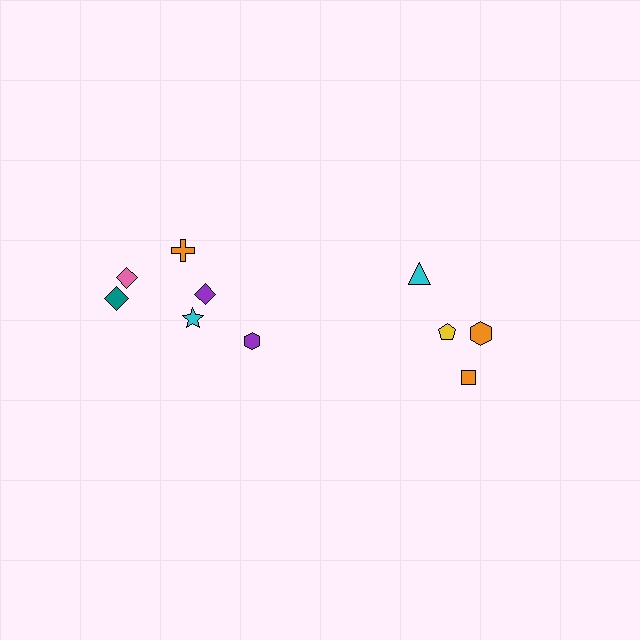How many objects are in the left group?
There are 6 objects.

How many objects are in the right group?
There are 4 objects.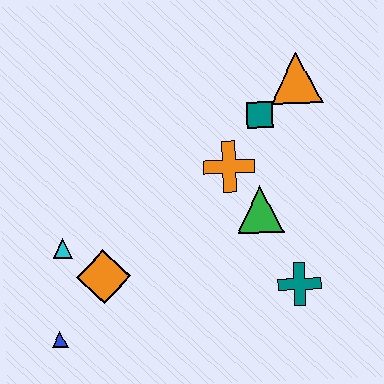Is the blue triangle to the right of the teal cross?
No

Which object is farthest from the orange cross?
The blue triangle is farthest from the orange cross.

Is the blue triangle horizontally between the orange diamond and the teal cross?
No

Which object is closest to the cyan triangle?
The orange diamond is closest to the cyan triangle.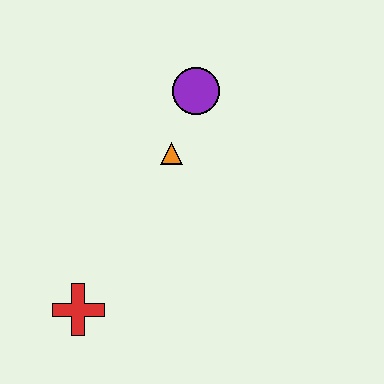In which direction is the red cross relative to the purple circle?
The red cross is below the purple circle.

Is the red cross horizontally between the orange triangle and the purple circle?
No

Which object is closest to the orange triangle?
The purple circle is closest to the orange triangle.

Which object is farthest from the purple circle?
The red cross is farthest from the purple circle.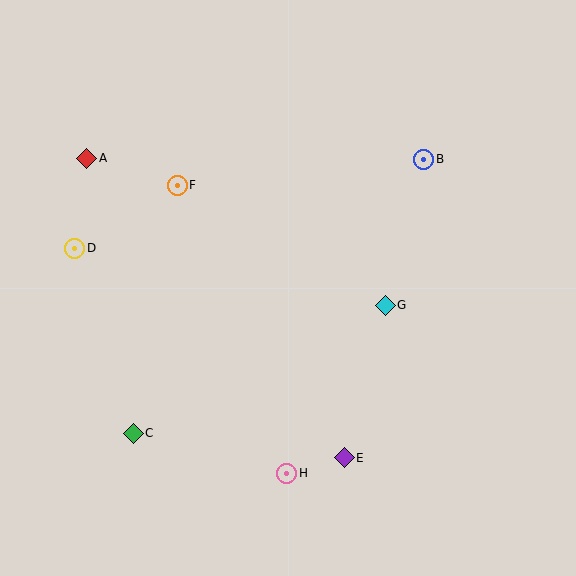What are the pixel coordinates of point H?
Point H is at (287, 473).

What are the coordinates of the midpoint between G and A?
The midpoint between G and A is at (236, 232).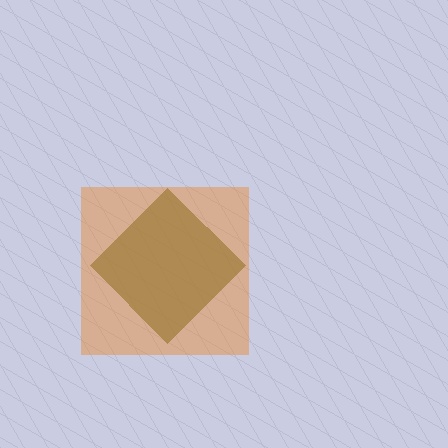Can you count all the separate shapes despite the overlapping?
Yes, there are 2 separate shapes.